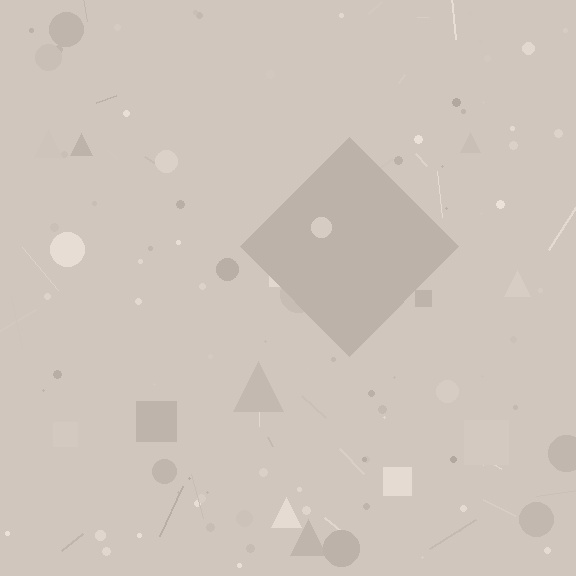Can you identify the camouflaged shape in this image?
The camouflaged shape is a diamond.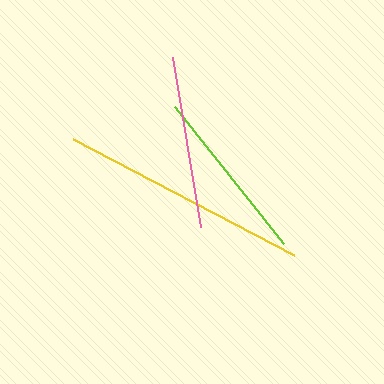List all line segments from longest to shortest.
From longest to shortest: yellow, lime, pink.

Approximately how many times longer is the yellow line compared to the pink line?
The yellow line is approximately 1.5 times the length of the pink line.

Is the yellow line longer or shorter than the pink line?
The yellow line is longer than the pink line.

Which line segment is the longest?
The yellow line is the longest at approximately 250 pixels.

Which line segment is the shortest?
The pink line is the shortest at approximately 171 pixels.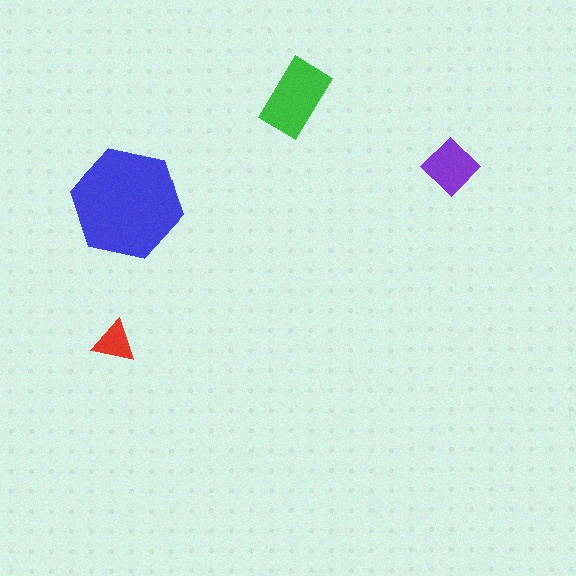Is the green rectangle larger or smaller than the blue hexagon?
Smaller.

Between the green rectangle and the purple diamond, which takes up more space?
The green rectangle.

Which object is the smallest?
The red triangle.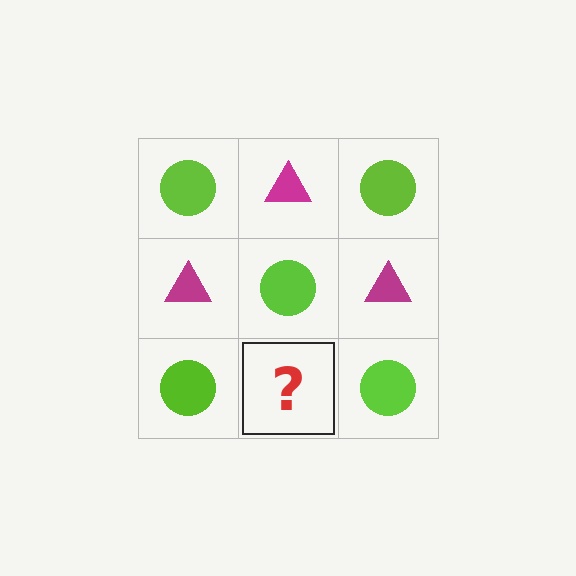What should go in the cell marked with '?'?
The missing cell should contain a magenta triangle.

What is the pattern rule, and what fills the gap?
The rule is that it alternates lime circle and magenta triangle in a checkerboard pattern. The gap should be filled with a magenta triangle.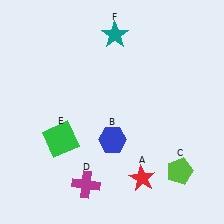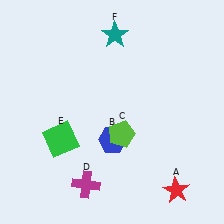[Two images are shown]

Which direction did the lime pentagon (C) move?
The lime pentagon (C) moved left.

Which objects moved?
The objects that moved are: the red star (A), the lime pentagon (C).